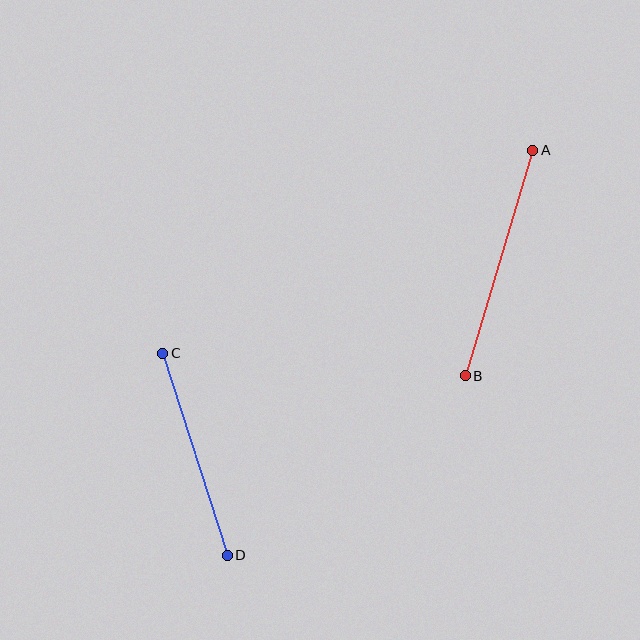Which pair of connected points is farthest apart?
Points A and B are farthest apart.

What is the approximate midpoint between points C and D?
The midpoint is at approximately (195, 454) pixels.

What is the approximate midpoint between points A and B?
The midpoint is at approximately (499, 263) pixels.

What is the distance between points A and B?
The distance is approximately 236 pixels.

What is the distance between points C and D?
The distance is approximately 212 pixels.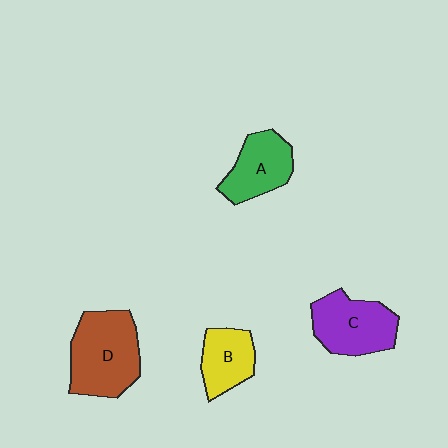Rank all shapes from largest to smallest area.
From largest to smallest: D (brown), C (purple), A (green), B (yellow).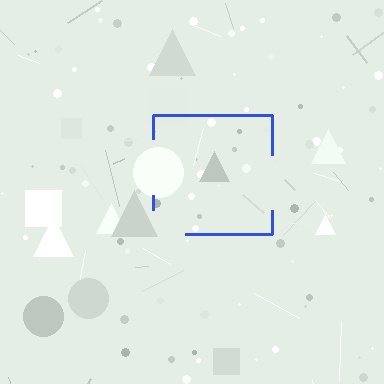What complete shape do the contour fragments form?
The contour fragments form a square.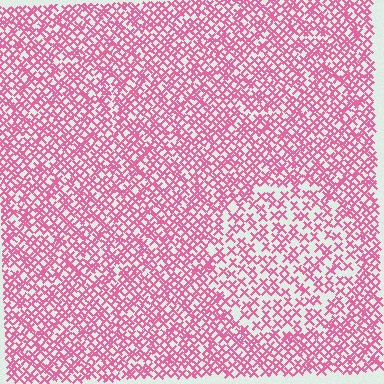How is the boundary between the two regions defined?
The boundary is defined by a change in element density (approximately 1.7x ratio). All elements are the same color, size, and shape.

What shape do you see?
I see a circle.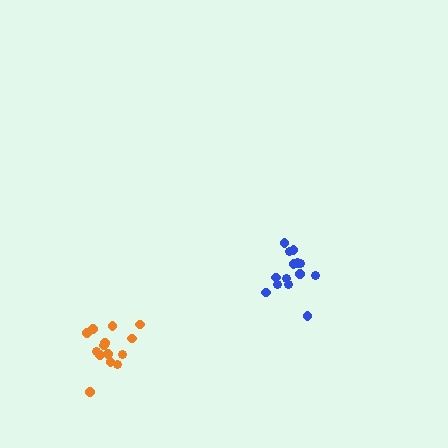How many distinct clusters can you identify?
There are 2 distinct clusters.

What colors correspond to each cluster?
The clusters are colored: blue, orange.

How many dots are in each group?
Group 1: 14 dots, Group 2: 14 dots (28 total).